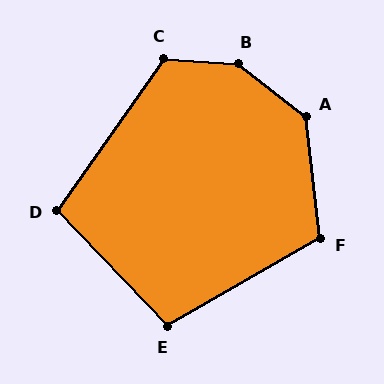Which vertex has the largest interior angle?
B, at approximately 146 degrees.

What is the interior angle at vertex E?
Approximately 104 degrees (obtuse).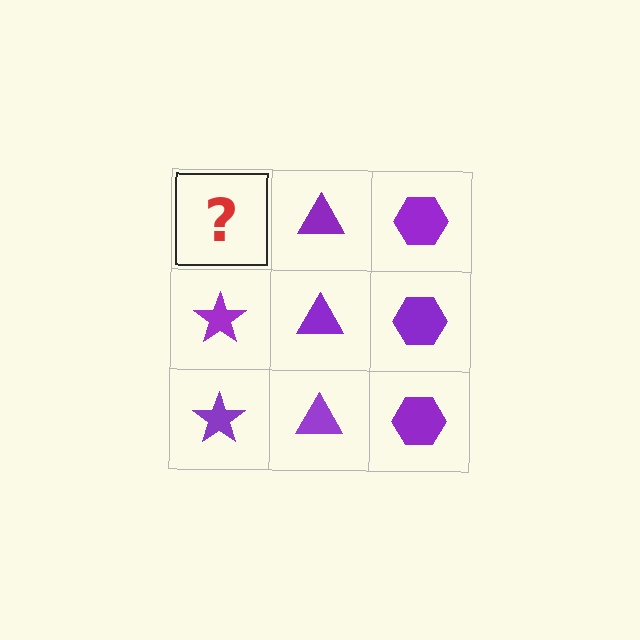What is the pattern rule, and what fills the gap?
The rule is that each column has a consistent shape. The gap should be filled with a purple star.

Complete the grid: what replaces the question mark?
The question mark should be replaced with a purple star.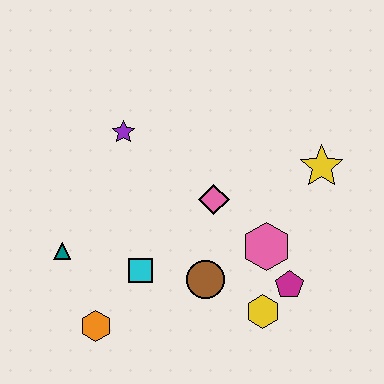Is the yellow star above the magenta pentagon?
Yes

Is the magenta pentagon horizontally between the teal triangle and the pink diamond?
No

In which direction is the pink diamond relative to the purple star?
The pink diamond is to the right of the purple star.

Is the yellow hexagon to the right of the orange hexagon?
Yes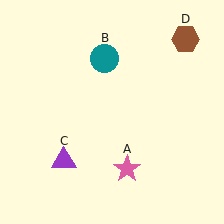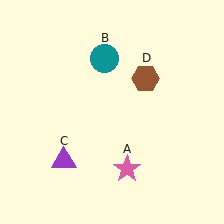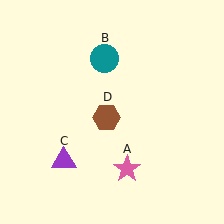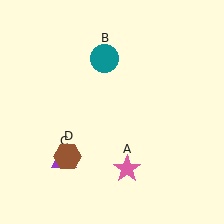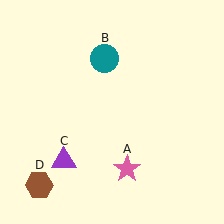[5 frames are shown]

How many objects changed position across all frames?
1 object changed position: brown hexagon (object D).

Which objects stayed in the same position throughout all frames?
Pink star (object A) and teal circle (object B) and purple triangle (object C) remained stationary.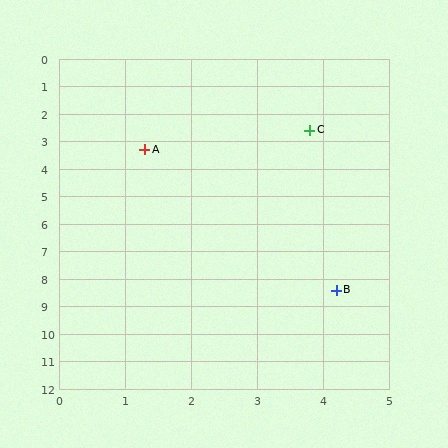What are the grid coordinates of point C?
Point C is at approximately (3.8, 2.6).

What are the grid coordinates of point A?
Point A is at approximately (1.3, 3.3).